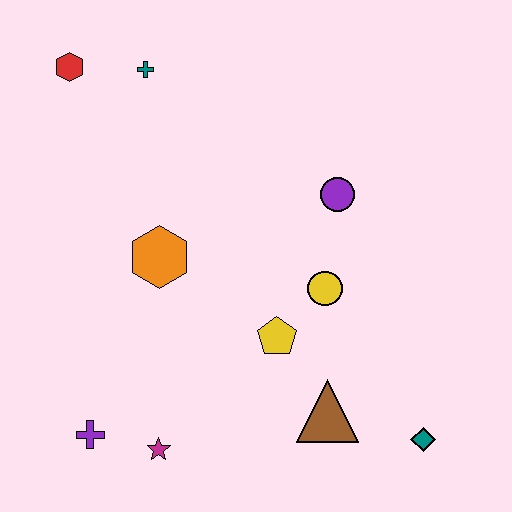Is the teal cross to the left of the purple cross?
No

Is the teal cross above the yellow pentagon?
Yes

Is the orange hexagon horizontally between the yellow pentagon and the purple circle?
No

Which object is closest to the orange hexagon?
The yellow pentagon is closest to the orange hexagon.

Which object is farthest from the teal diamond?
The red hexagon is farthest from the teal diamond.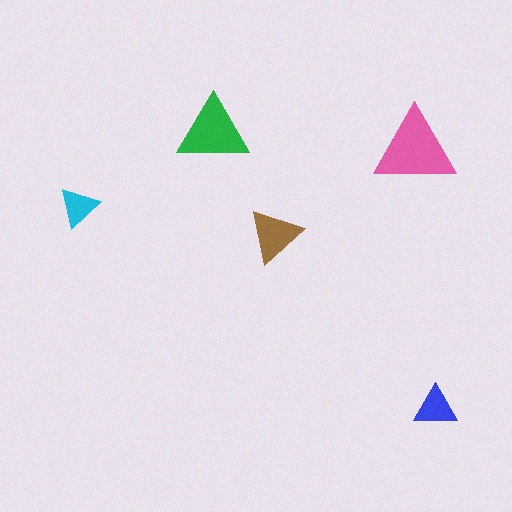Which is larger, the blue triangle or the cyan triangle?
The blue one.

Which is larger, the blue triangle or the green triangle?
The green one.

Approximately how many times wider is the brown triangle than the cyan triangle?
About 1.5 times wider.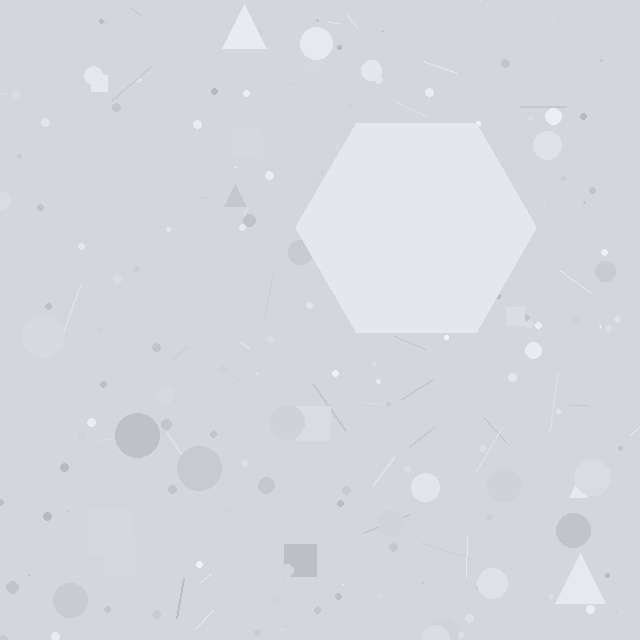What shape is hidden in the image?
A hexagon is hidden in the image.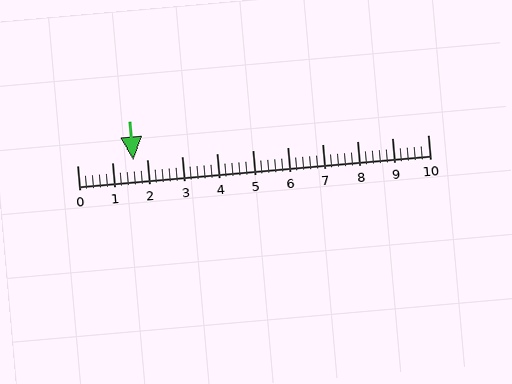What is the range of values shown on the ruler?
The ruler shows values from 0 to 10.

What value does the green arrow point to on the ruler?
The green arrow points to approximately 1.6.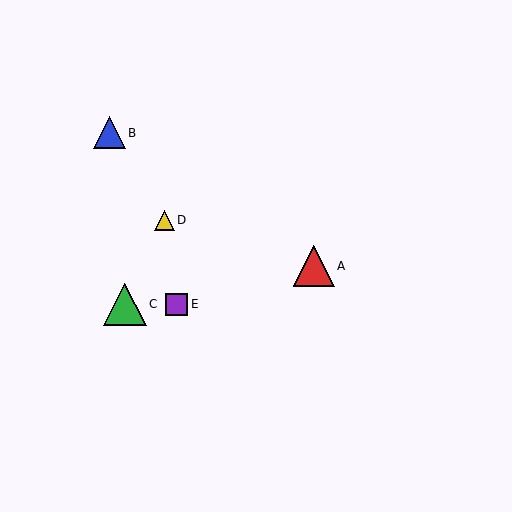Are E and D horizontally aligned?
No, E is at y≈304 and D is at y≈220.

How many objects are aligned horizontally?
2 objects (C, E) are aligned horizontally.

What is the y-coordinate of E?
Object E is at y≈304.